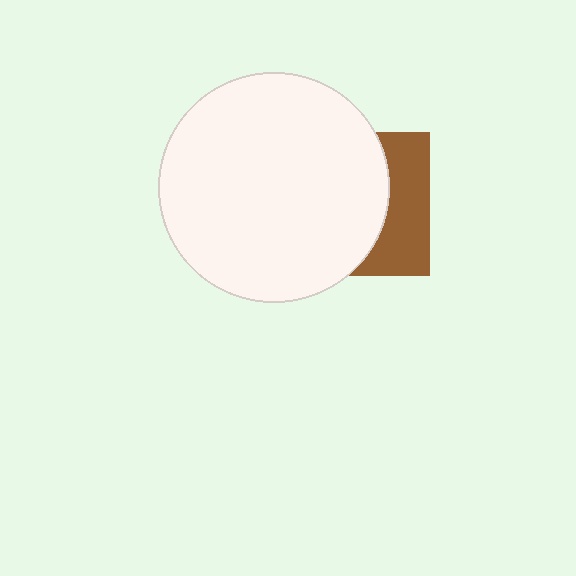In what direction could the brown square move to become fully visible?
The brown square could move right. That would shift it out from behind the white circle entirely.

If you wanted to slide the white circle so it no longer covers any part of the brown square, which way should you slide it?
Slide it left — that is the most direct way to separate the two shapes.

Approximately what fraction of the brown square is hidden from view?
Roughly 66% of the brown square is hidden behind the white circle.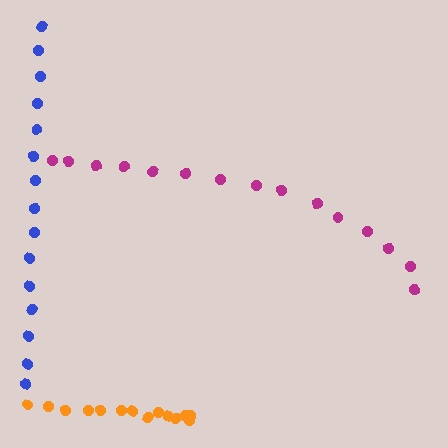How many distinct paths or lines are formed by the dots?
There are 3 distinct paths.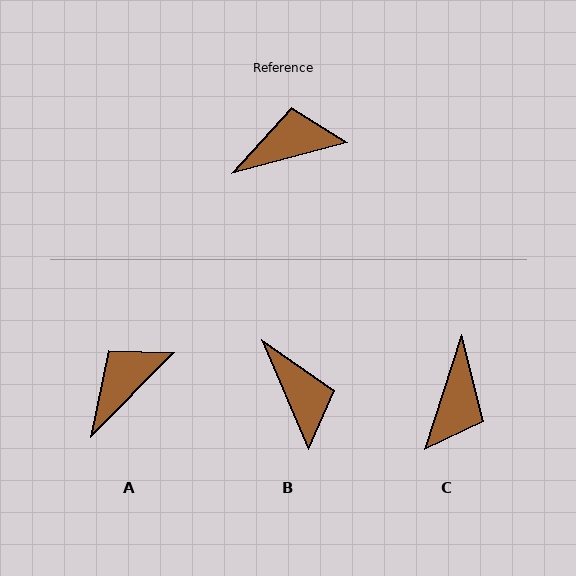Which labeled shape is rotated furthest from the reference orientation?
C, about 123 degrees away.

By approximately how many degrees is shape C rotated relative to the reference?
Approximately 123 degrees clockwise.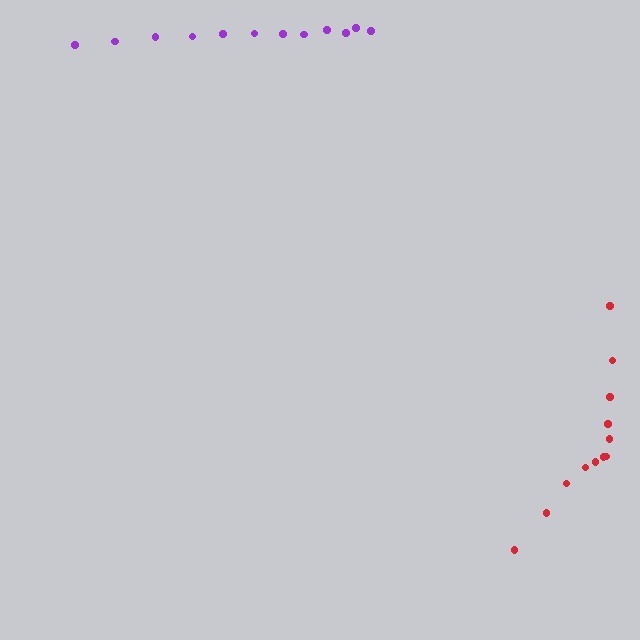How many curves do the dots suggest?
There are 2 distinct paths.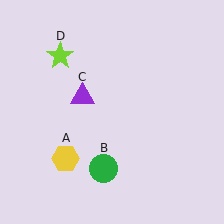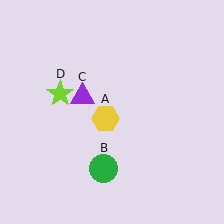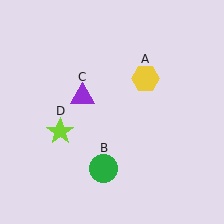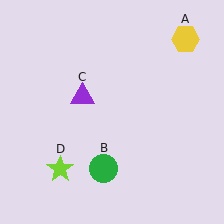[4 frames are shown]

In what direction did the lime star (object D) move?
The lime star (object D) moved down.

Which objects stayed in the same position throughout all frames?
Green circle (object B) and purple triangle (object C) remained stationary.